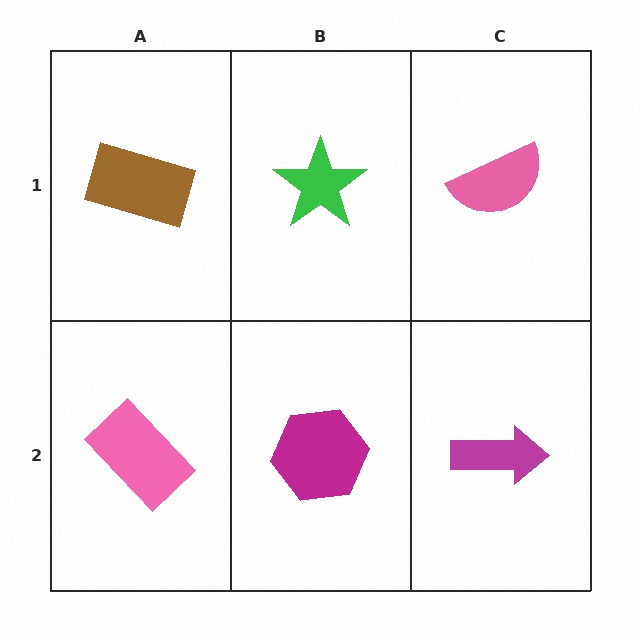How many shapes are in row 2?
3 shapes.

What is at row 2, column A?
A pink rectangle.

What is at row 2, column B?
A magenta hexagon.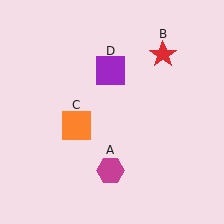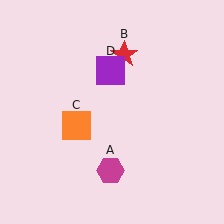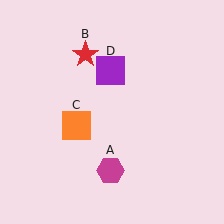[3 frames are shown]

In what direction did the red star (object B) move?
The red star (object B) moved left.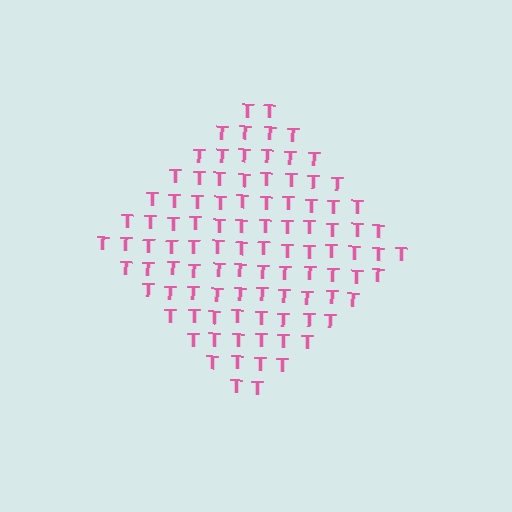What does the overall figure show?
The overall figure shows a diamond.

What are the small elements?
The small elements are letter T's.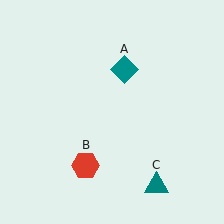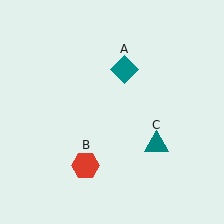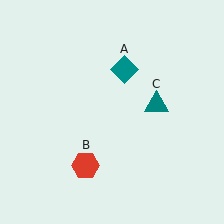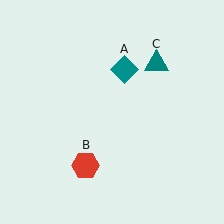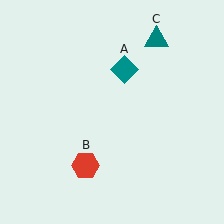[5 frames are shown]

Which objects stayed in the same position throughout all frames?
Teal diamond (object A) and red hexagon (object B) remained stationary.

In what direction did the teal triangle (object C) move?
The teal triangle (object C) moved up.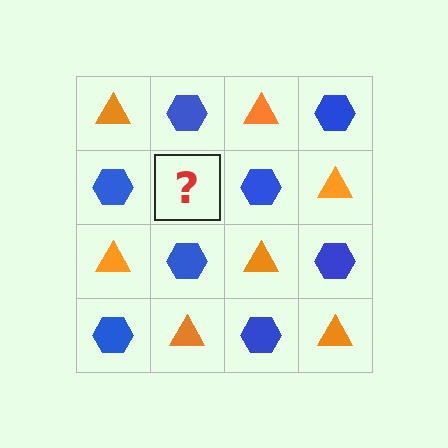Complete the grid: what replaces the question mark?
The question mark should be replaced with an orange triangle.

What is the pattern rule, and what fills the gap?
The rule is that it alternates orange triangle and blue hexagon in a checkerboard pattern. The gap should be filled with an orange triangle.